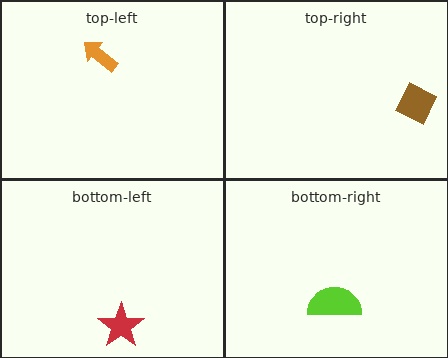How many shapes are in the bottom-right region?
1.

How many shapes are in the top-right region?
1.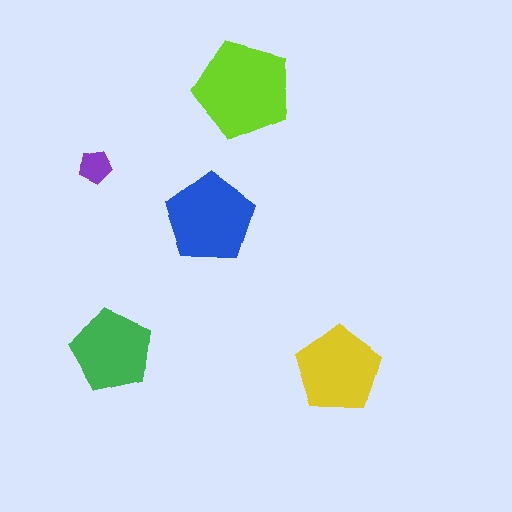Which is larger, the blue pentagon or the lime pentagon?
The lime one.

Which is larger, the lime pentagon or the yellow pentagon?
The lime one.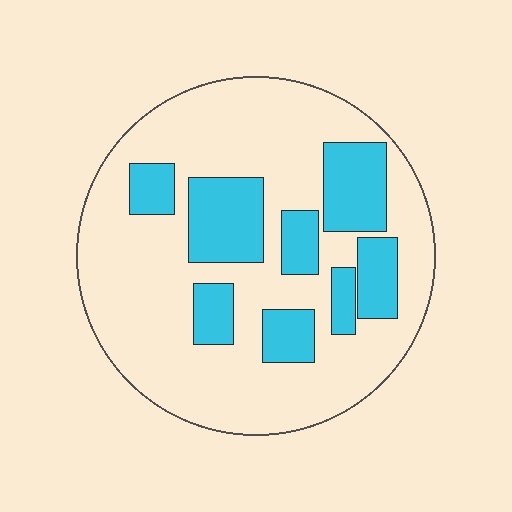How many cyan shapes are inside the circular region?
8.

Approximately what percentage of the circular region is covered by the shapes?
Approximately 25%.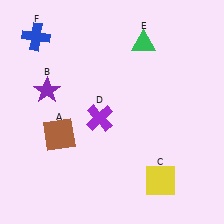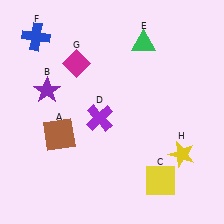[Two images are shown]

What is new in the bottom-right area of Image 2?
A yellow star (H) was added in the bottom-right area of Image 2.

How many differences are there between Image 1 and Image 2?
There are 2 differences between the two images.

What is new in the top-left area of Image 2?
A magenta diamond (G) was added in the top-left area of Image 2.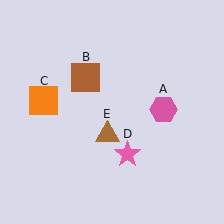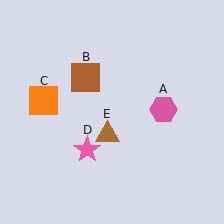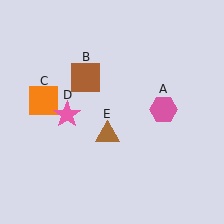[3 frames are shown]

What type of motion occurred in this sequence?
The pink star (object D) rotated clockwise around the center of the scene.